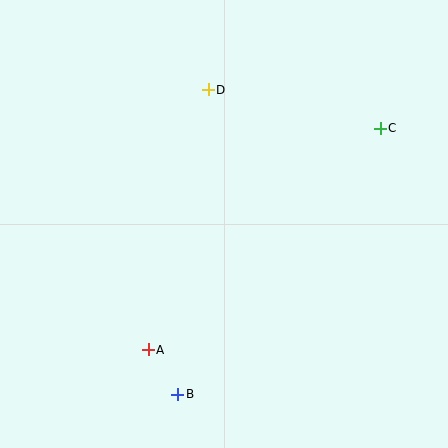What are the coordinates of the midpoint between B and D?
The midpoint between B and D is at (193, 242).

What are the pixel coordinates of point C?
Point C is at (380, 128).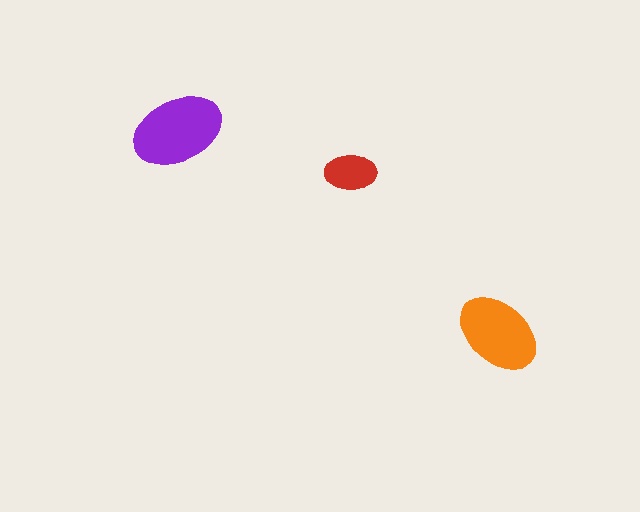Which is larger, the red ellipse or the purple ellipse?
The purple one.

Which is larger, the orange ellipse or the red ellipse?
The orange one.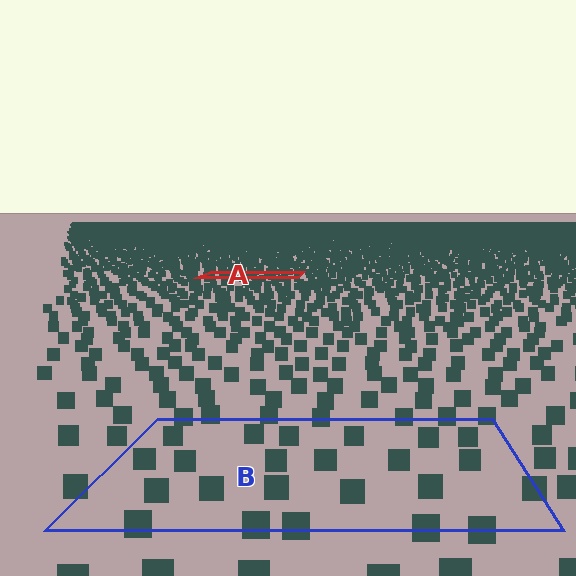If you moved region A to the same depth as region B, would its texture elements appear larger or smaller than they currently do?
They would appear larger. At a closer depth, the same texture elements are projected at a bigger on-screen size.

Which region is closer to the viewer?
Region B is closer. The texture elements there are larger and more spread out.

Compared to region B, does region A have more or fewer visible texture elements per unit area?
Region A has more texture elements per unit area — they are packed more densely because it is farther away.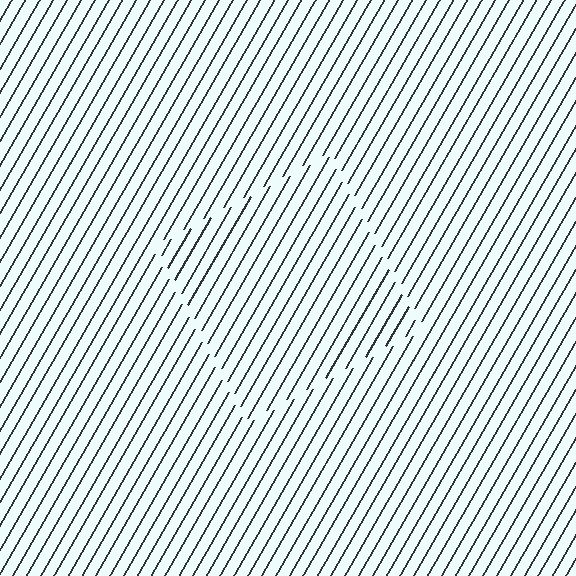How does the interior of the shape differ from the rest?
The interior of the shape contains the same grating, shifted by half a period — the contour is defined by the phase discontinuity where line-ends from the inner and outer gratings abut.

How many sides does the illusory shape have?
4 sides — the line-ends trace a square.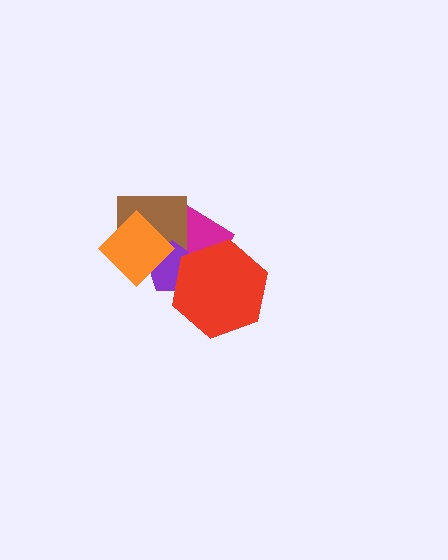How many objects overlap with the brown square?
3 objects overlap with the brown square.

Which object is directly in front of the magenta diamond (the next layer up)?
The brown square is directly in front of the magenta diamond.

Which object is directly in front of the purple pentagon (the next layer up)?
The orange diamond is directly in front of the purple pentagon.